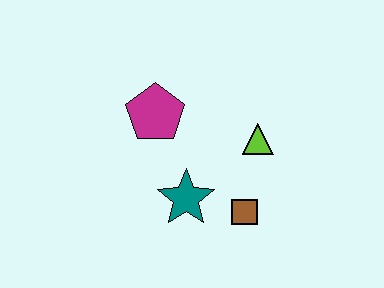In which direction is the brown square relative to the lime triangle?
The brown square is below the lime triangle.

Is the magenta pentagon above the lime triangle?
Yes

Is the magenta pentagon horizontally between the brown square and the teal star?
No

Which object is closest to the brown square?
The teal star is closest to the brown square.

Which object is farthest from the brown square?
The magenta pentagon is farthest from the brown square.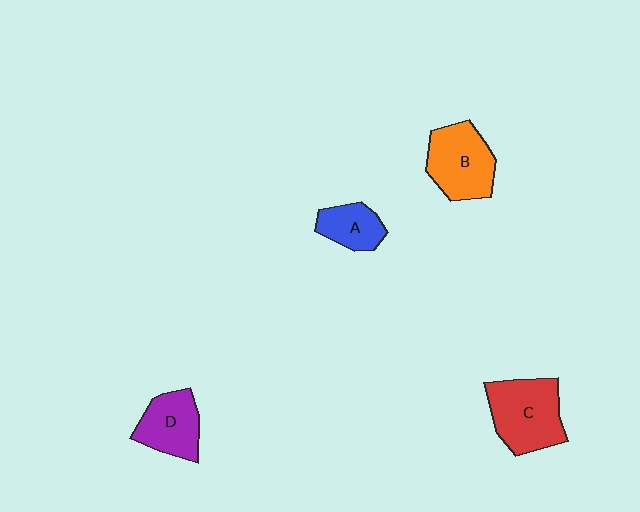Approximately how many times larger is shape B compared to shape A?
Approximately 1.7 times.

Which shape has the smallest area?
Shape A (blue).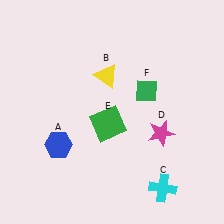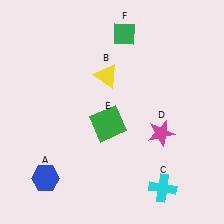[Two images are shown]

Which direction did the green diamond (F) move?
The green diamond (F) moved up.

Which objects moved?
The objects that moved are: the blue hexagon (A), the green diamond (F).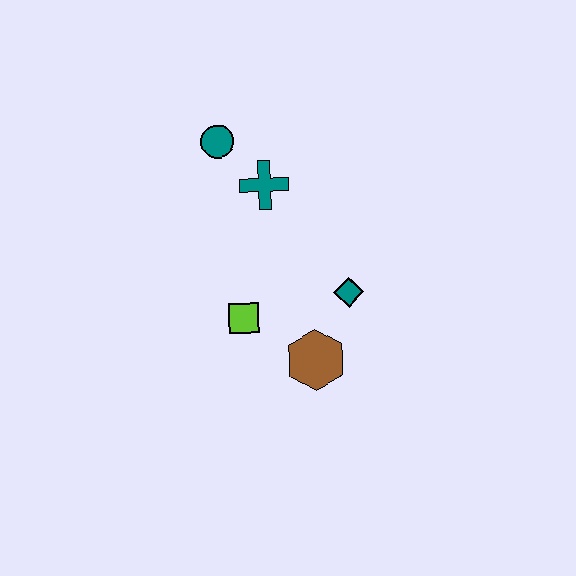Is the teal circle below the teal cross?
No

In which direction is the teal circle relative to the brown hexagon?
The teal circle is above the brown hexagon.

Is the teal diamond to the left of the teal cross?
No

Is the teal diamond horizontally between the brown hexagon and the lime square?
No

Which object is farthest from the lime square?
The teal circle is farthest from the lime square.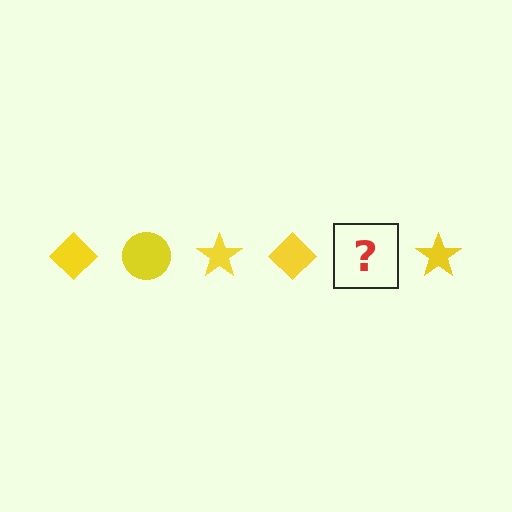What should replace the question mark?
The question mark should be replaced with a yellow circle.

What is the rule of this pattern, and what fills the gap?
The rule is that the pattern cycles through diamond, circle, star shapes in yellow. The gap should be filled with a yellow circle.